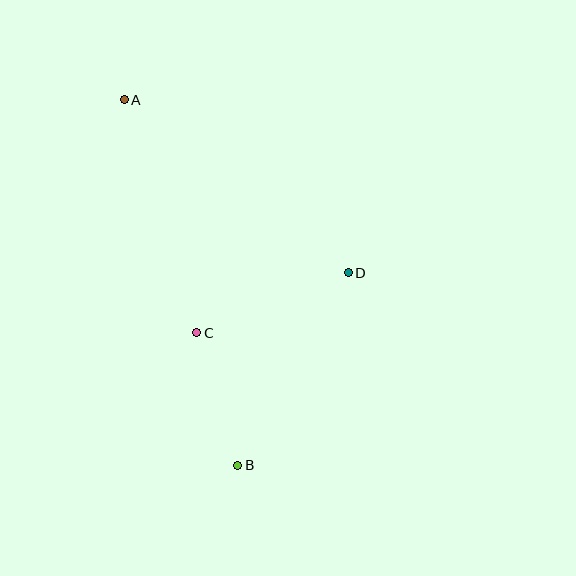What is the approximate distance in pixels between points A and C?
The distance between A and C is approximately 244 pixels.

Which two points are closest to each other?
Points B and C are closest to each other.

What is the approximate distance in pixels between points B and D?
The distance between B and D is approximately 222 pixels.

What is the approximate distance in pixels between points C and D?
The distance between C and D is approximately 163 pixels.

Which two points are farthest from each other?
Points A and B are farthest from each other.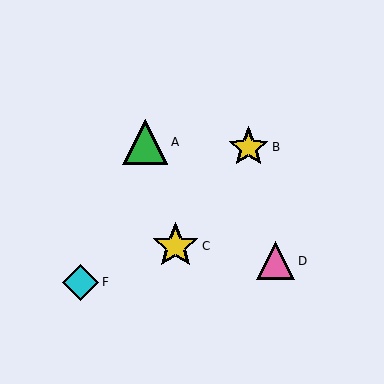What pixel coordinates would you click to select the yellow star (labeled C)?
Click at (175, 246) to select the yellow star C.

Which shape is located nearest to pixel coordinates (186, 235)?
The yellow star (labeled C) at (175, 246) is nearest to that location.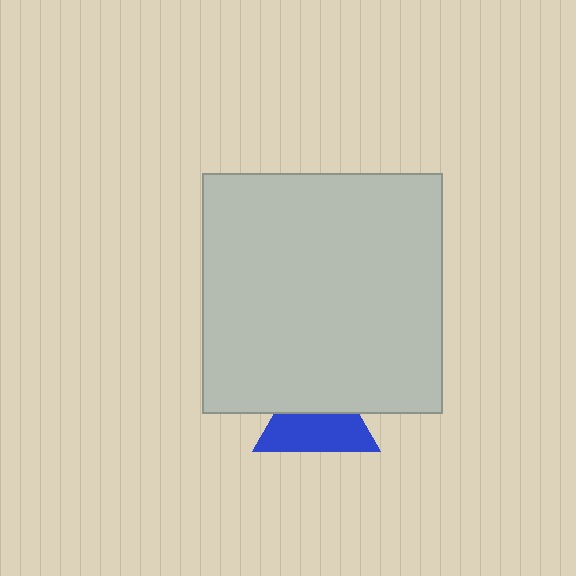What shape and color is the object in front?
The object in front is a light gray square.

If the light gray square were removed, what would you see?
You would see the complete blue triangle.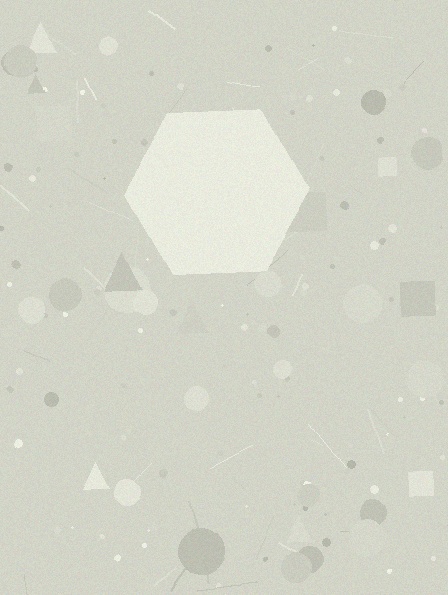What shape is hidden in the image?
A hexagon is hidden in the image.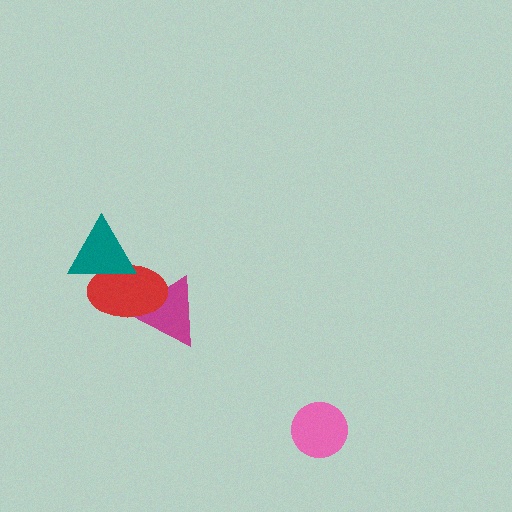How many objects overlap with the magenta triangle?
1 object overlaps with the magenta triangle.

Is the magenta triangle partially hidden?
Yes, it is partially covered by another shape.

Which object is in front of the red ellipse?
The teal triangle is in front of the red ellipse.